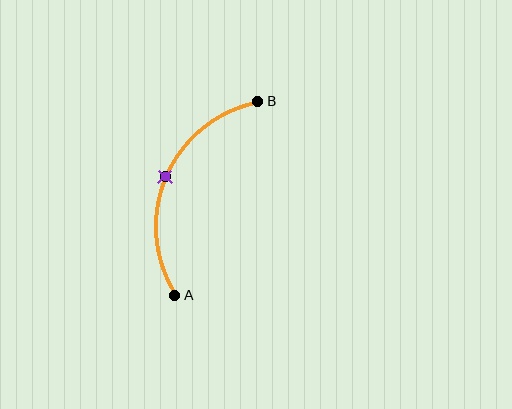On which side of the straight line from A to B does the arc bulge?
The arc bulges to the left of the straight line connecting A and B.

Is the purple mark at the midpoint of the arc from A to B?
Yes. The purple mark lies on the arc at equal arc-length from both A and B — it is the arc midpoint.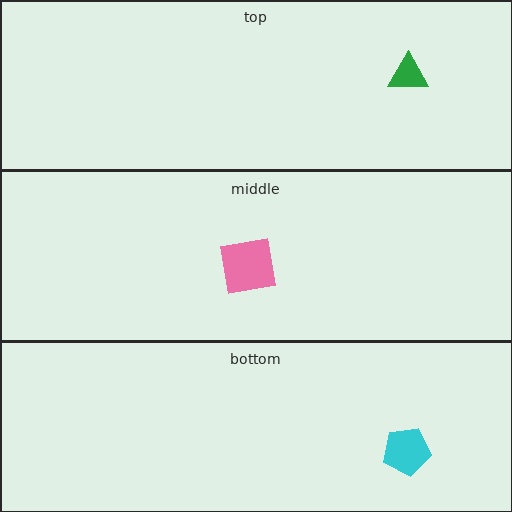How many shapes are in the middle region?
1.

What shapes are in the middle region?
The pink square.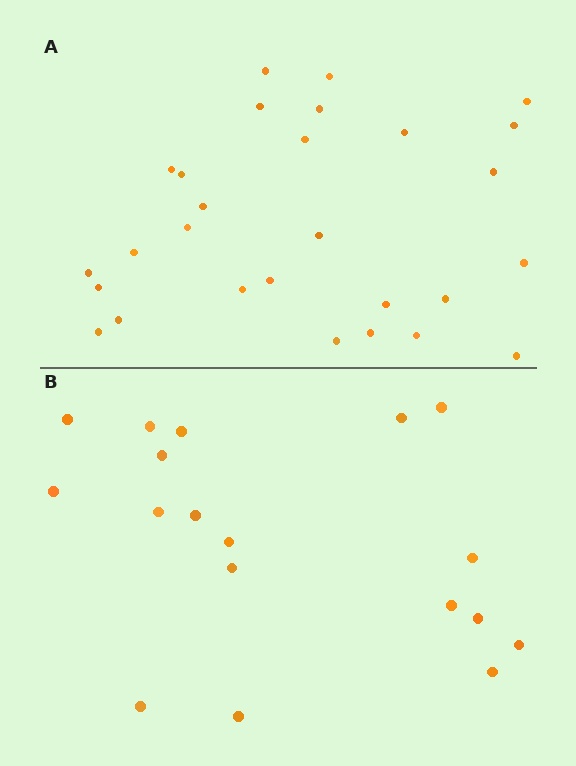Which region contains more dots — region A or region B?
Region A (the top region) has more dots.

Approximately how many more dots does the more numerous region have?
Region A has roughly 10 or so more dots than region B.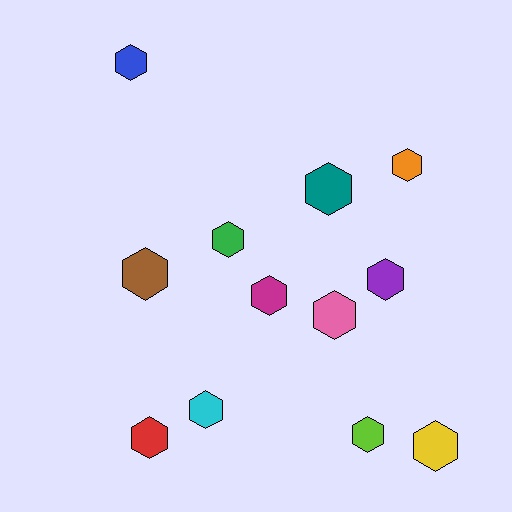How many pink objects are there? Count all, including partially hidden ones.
There is 1 pink object.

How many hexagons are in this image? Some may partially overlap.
There are 12 hexagons.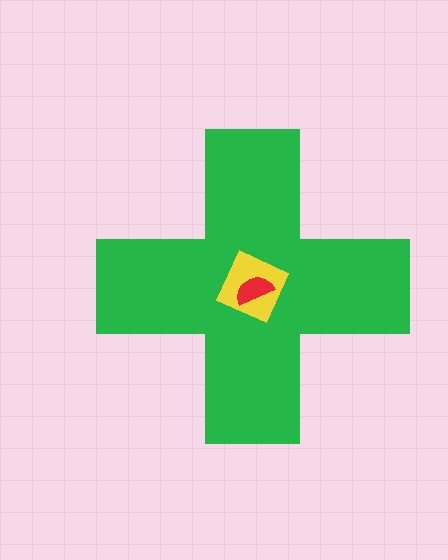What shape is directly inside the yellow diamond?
The red semicircle.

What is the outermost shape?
The green cross.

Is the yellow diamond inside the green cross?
Yes.